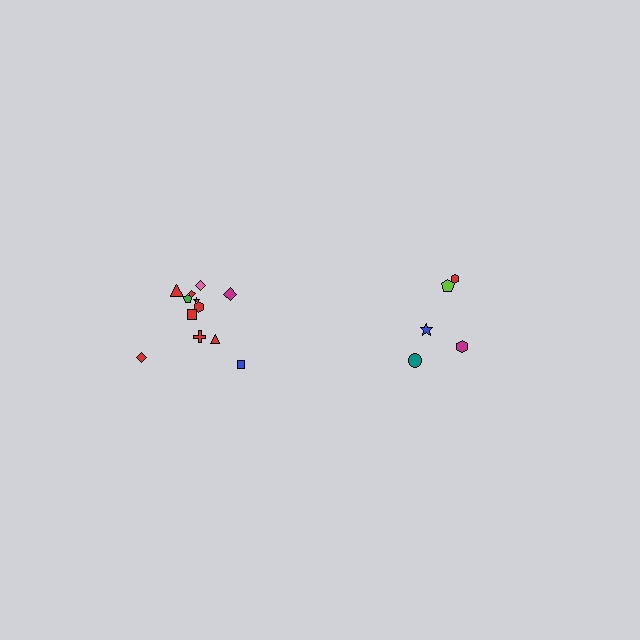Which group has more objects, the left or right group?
The left group.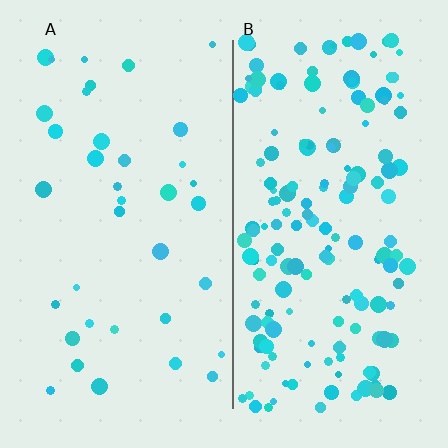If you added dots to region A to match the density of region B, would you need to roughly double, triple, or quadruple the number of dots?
Approximately quadruple.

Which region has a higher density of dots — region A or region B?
B (the right).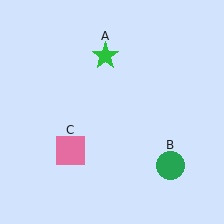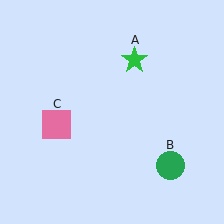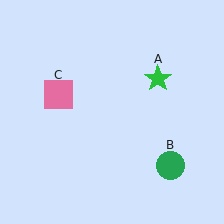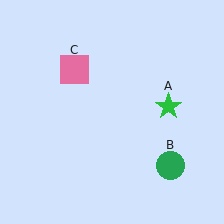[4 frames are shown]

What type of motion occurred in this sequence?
The green star (object A), pink square (object C) rotated clockwise around the center of the scene.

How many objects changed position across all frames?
2 objects changed position: green star (object A), pink square (object C).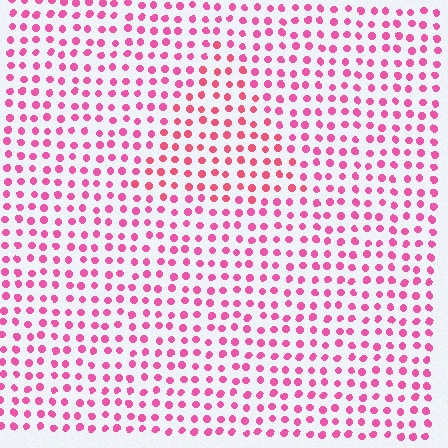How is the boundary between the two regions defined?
The boundary is defined purely by a slight shift in hue (about 19 degrees). Spacing, size, and orientation are identical on both sides.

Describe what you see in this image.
The image is filled with small pink elements in a uniform arrangement. A triangle-shaped region is visible where the elements are tinted to a slightly different hue, forming a subtle color boundary.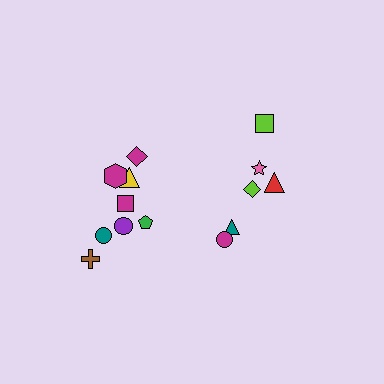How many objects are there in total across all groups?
There are 14 objects.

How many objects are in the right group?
There are 6 objects.